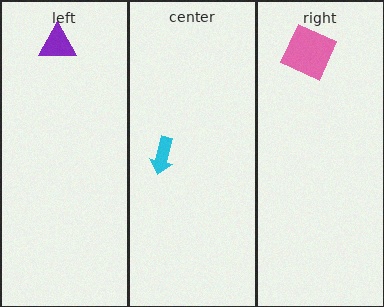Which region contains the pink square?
The right region.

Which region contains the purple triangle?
The left region.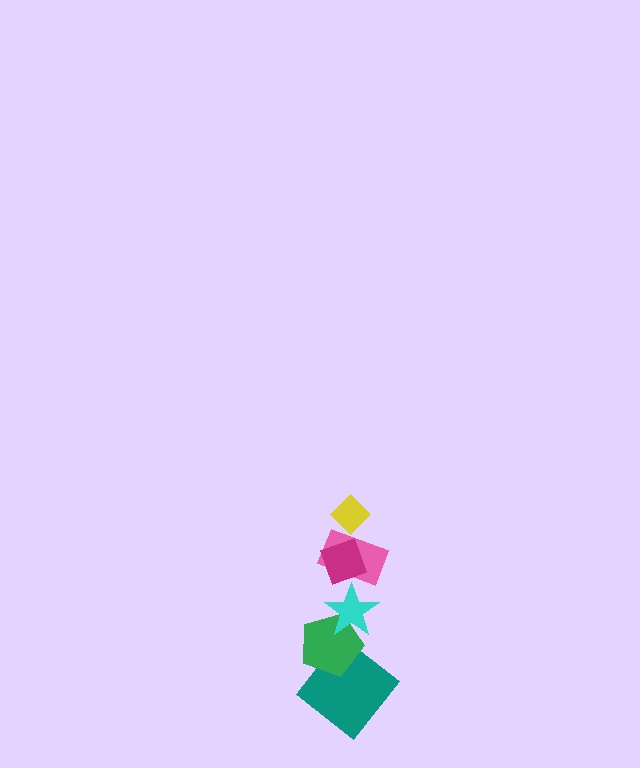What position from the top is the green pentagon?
The green pentagon is 5th from the top.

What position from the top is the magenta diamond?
The magenta diamond is 2nd from the top.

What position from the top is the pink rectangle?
The pink rectangle is 3rd from the top.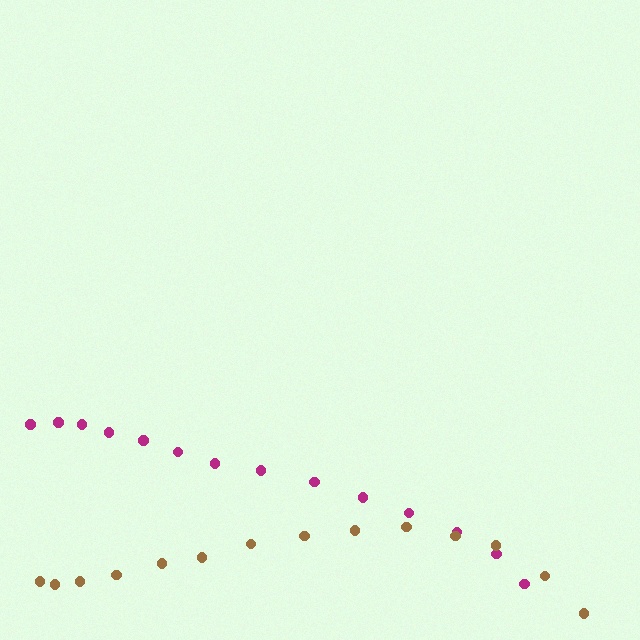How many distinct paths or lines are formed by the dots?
There are 2 distinct paths.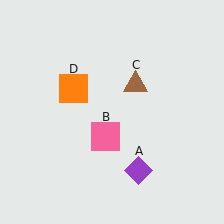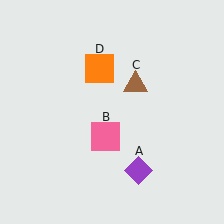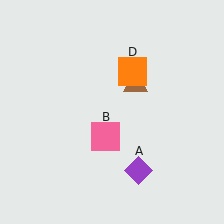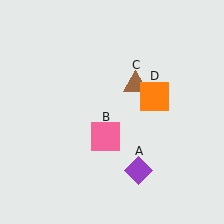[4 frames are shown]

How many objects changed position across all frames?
1 object changed position: orange square (object D).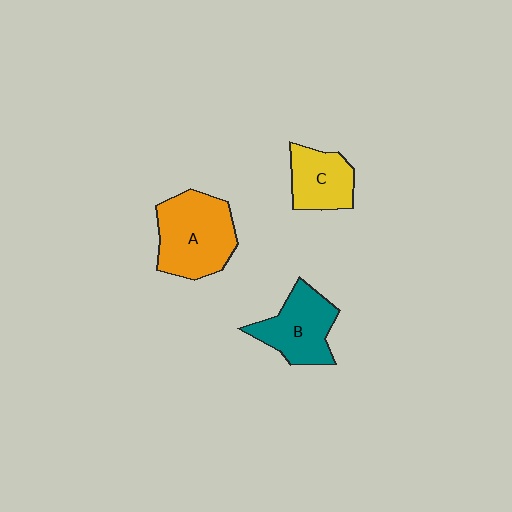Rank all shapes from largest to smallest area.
From largest to smallest: A (orange), B (teal), C (yellow).